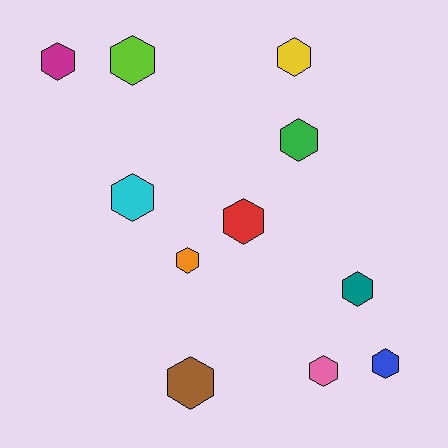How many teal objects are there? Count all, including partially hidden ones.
There is 1 teal object.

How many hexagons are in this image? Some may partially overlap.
There are 11 hexagons.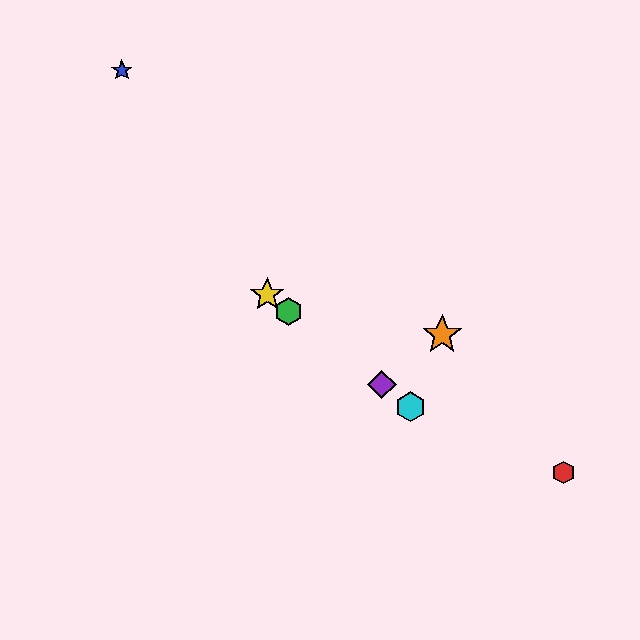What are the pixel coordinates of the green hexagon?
The green hexagon is at (289, 312).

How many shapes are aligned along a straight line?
4 shapes (the green hexagon, the yellow star, the purple diamond, the cyan hexagon) are aligned along a straight line.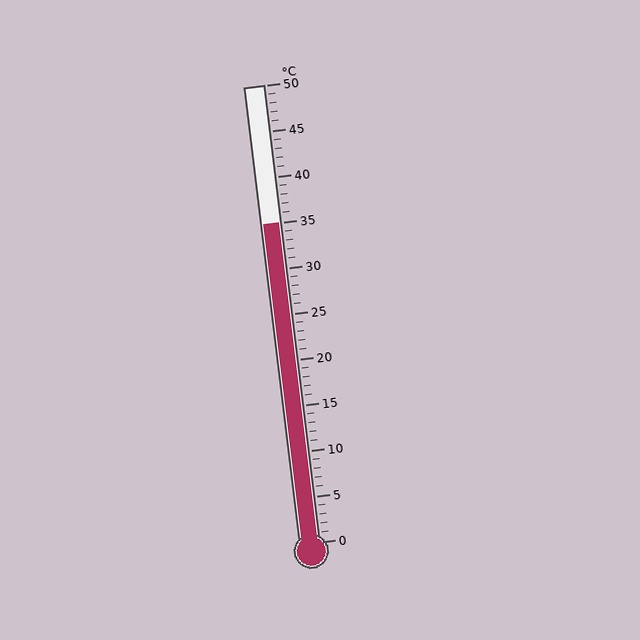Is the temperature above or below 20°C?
The temperature is above 20°C.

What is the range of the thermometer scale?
The thermometer scale ranges from 0°C to 50°C.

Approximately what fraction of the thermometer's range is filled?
The thermometer is filled to approximately 70% of its range.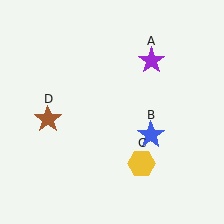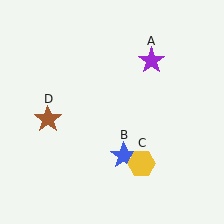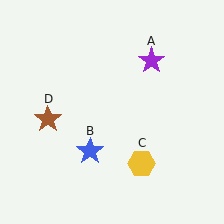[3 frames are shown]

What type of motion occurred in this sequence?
The blue star (object B) rotated clockwise around the center of the scene.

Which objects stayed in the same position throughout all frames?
Purple star (object A) and yellow hexagon (object C) and brown star (object D) remained stationary.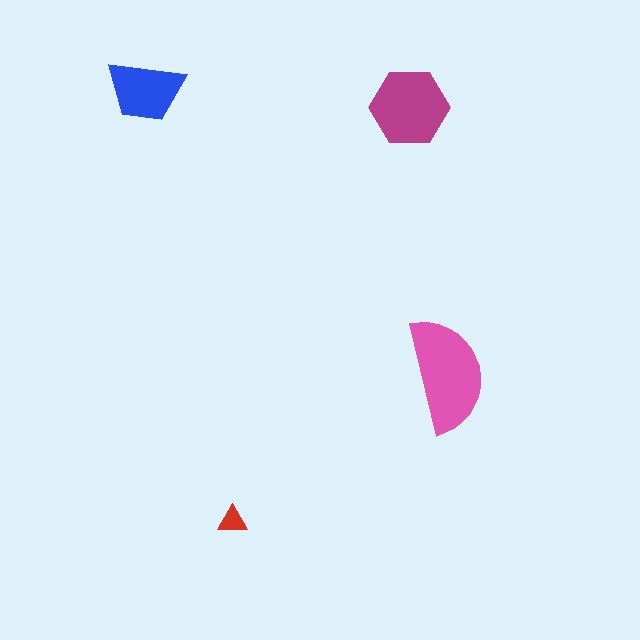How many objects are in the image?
There are 4 objects in the image.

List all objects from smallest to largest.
The red triangle, the blue trapezoid, the magenta hexagon, the pink semicircle.